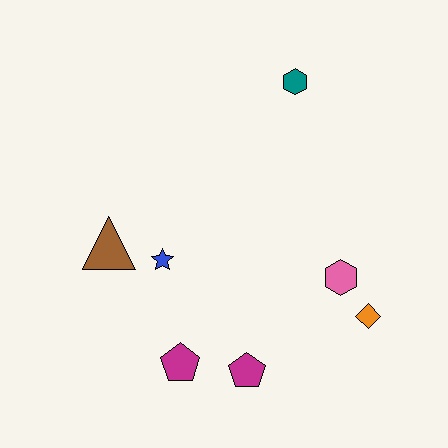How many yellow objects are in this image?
There are no yellow objects.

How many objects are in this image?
There are 7 objects.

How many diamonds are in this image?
There is 1 diamond.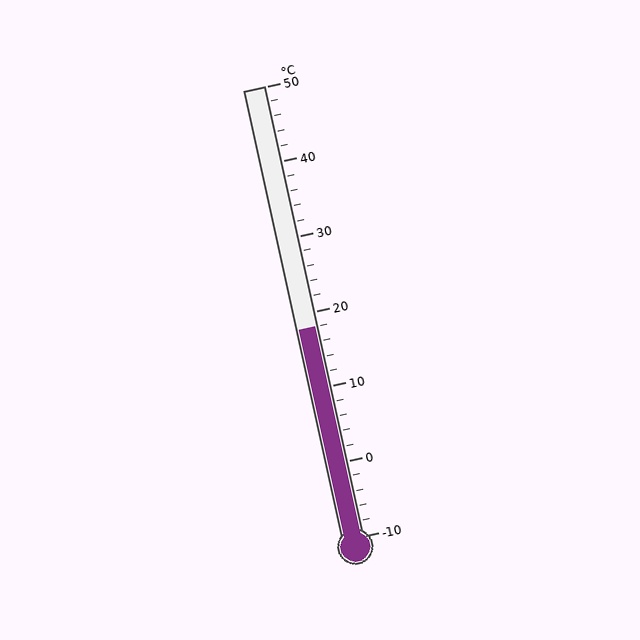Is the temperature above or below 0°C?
The temperature is above 0°C.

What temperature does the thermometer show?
The thermometer shows approximately 18°C.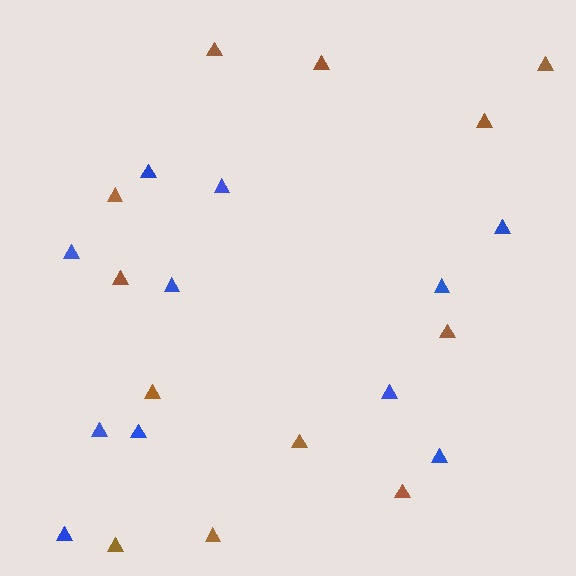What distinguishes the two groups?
There are 2 groups: one group of brown triangles (12) and one group of blue triangles (11).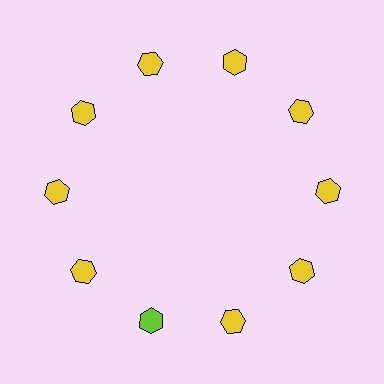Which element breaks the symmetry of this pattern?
The lime hexagon at roughly the 7 o'clock position breaks the symmetry. All other shapes are yellow hexagons.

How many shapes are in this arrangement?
There are 10 shapes arranged in a ring pattern.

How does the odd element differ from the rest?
It has a different color: lime instead of yellow.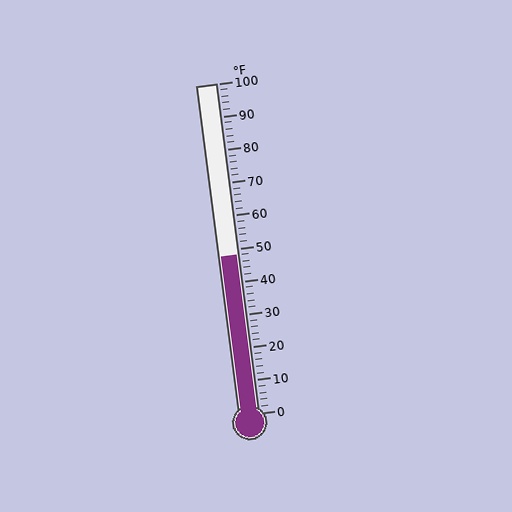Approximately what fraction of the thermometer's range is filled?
The thermometer is filled to approximately 50% of its range.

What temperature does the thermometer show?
The thermometer shows approximately 48°F.